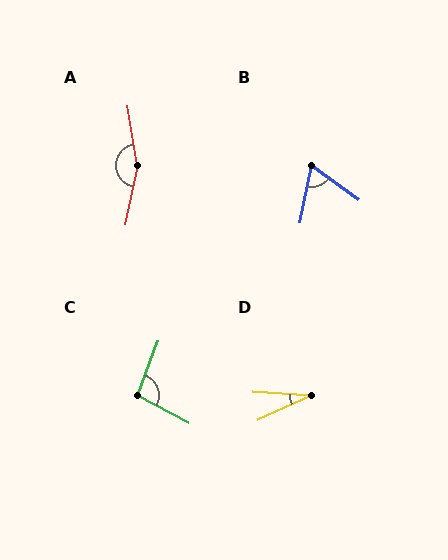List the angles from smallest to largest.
D (28°), B (66°), C (97°), A (160°).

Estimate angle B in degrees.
Approximately 66 degrees.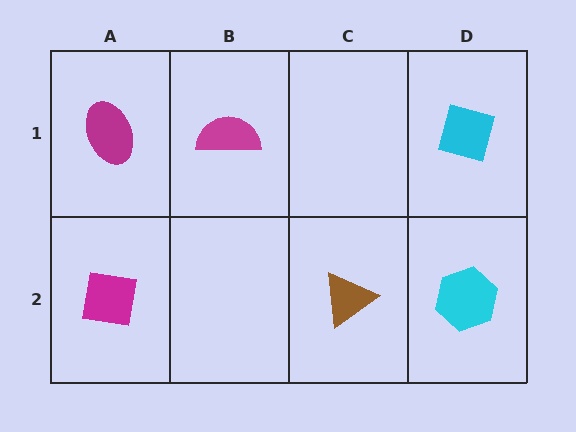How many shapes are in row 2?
3 shapes.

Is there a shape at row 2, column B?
No, that cell is empty.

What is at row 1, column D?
A cyan square.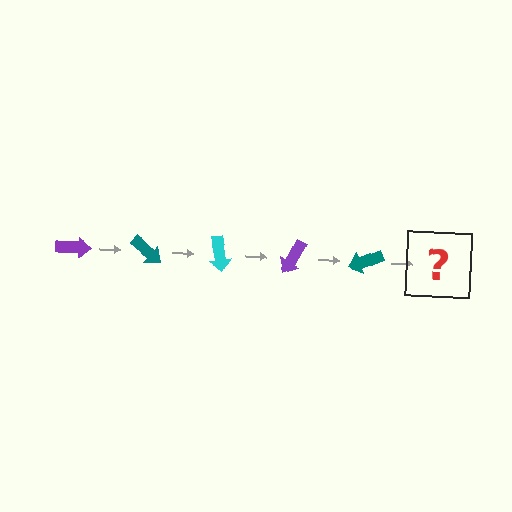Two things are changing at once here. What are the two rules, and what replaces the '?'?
The two rules are that it rotates 40 degrees each step and the color cycles through purple, teal, and cyan. The '?' should be a cyan arrow, rotated 200 degrees from the start.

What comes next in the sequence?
The next element should be a cyan arrow, rotated 200 degrees from the start.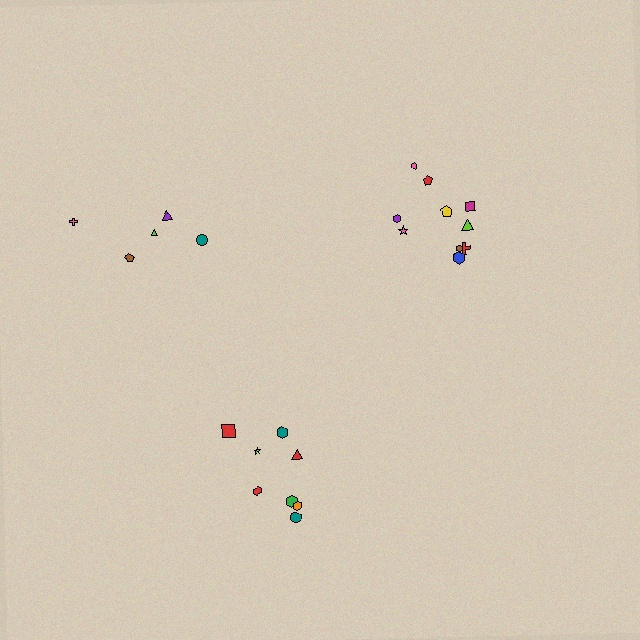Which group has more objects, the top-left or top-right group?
The top-right group.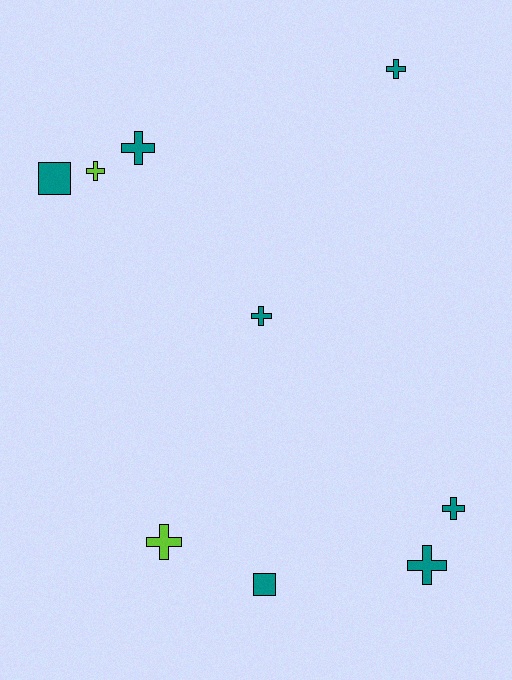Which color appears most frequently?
Teal, with 7 objects.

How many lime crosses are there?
There are 2 lime crosses.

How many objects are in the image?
There are 9 objects.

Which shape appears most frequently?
Cross, with 7 objects.